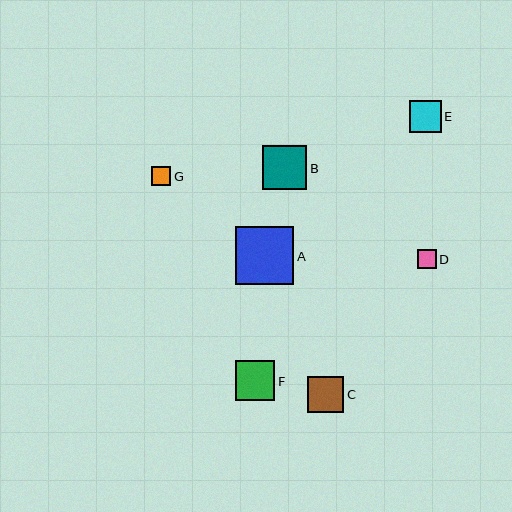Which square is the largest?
Square A is the largest with a size of approximately 58 pixels.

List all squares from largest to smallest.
From largest to smallest: A, B, F, C, E, D, G.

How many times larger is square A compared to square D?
Square A is approximately 3.0 times the size of square D.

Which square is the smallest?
Square G is the smallest with a size of approximately 19 pixels.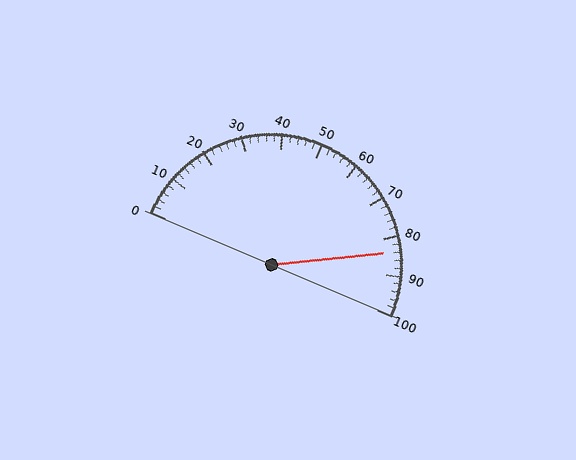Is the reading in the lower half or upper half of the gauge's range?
The reading is in the upper half of the range (0 to 100).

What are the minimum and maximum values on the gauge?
The gauge ranges from 0 to 100.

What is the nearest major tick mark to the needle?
The nearest major tick mark is 80.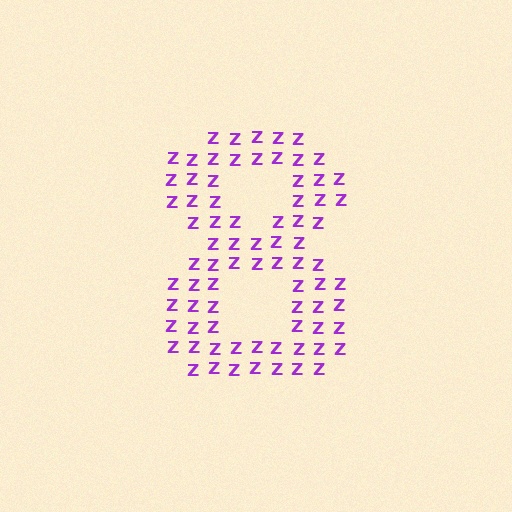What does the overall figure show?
The overall figure shows the digit 8.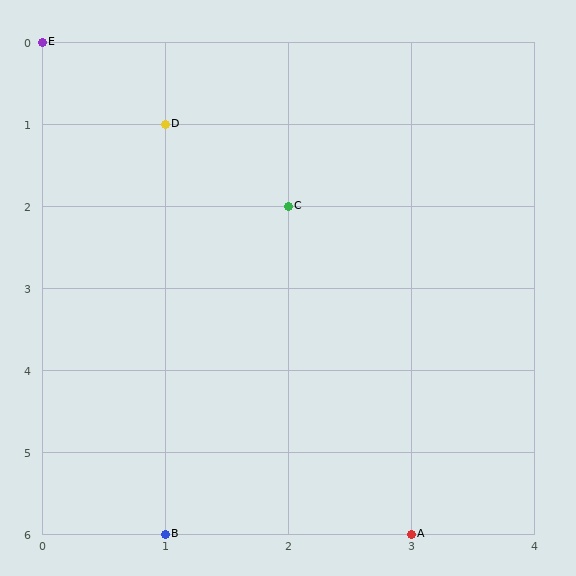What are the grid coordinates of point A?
Point A is at grid coordinates (3, 6).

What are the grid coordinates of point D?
Point D is at grid coordinates (1, 1).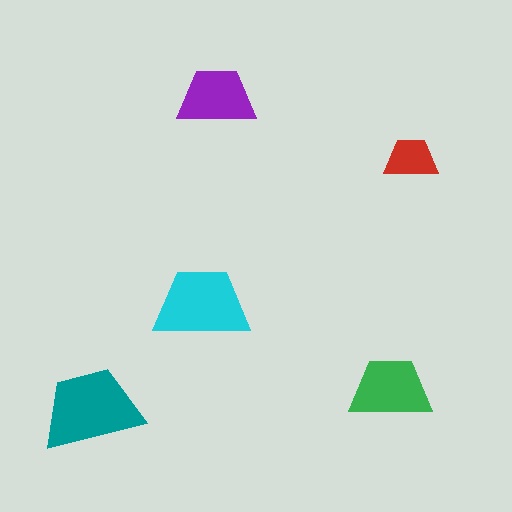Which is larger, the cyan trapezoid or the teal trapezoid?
The teal one.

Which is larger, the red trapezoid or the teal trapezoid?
The teal one.